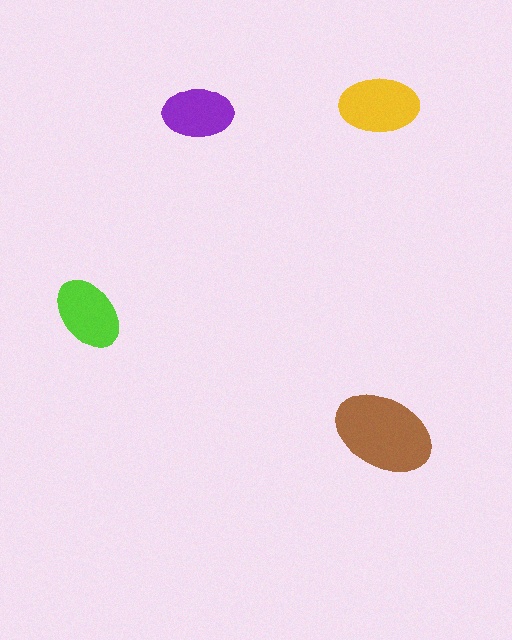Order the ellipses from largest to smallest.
the brown one, the yellow one, the lime one, the purple one.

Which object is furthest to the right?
The brown ellipse is rightmost.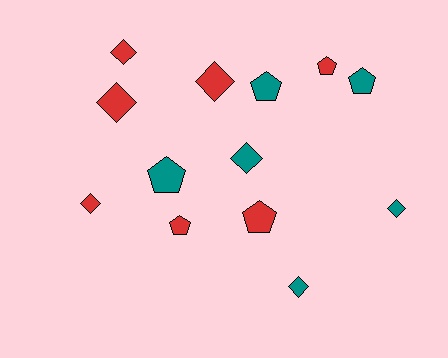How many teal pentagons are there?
There are 3 teal pentagons.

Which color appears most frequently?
Red, with 7 objects.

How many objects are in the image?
There are 13 objects.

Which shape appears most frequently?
Diamond, with 7 objects.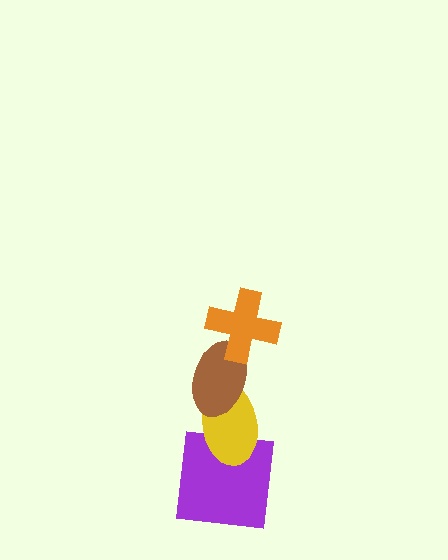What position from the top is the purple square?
The purple square is 4th from the top.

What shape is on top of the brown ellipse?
The orange cross is on top of the brown ellipse.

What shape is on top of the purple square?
The yellow ellipse is on top of the purple square.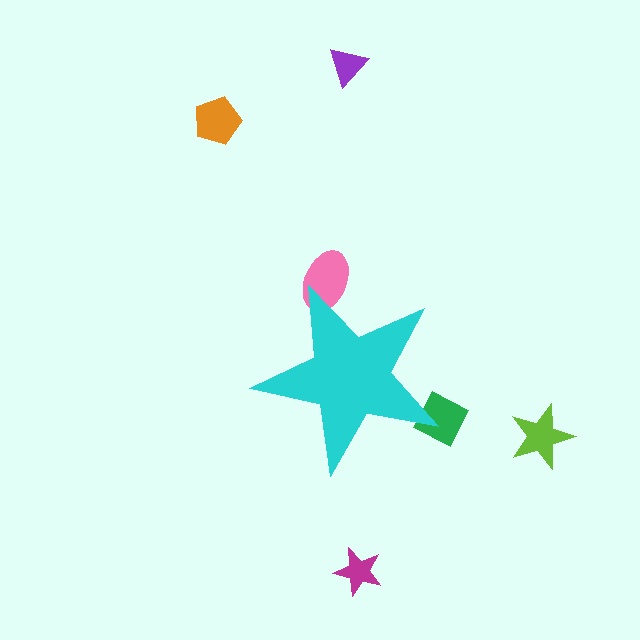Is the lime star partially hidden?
No, the lime star is fully visible.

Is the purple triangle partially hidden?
No, the purple triangle is fully visible.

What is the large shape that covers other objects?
A cyan star.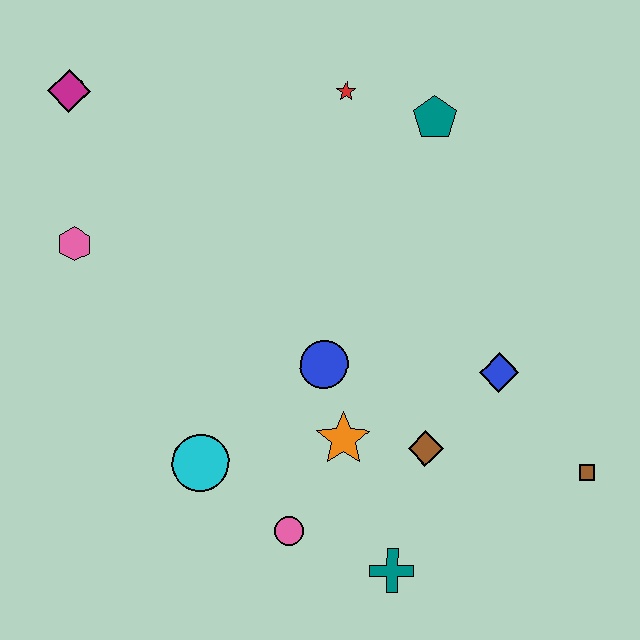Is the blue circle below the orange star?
No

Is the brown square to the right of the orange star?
Yes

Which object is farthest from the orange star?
The magenta diamond is farthest from the orange star.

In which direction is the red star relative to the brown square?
The red star is above the brown square.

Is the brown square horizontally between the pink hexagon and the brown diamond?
No